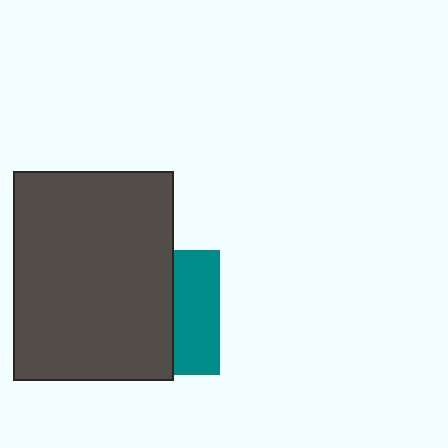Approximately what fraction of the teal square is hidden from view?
Roughly 63% of the teal square is hidden behind the dark gray rectangle.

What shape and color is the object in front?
The object in front is a dark gray rectangle.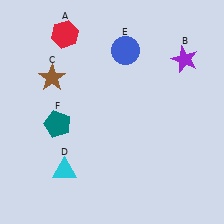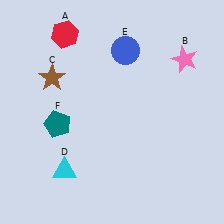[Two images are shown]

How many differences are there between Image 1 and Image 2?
There is 1 difference between the two images.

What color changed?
The star (B) changed from purple in Image 1 to pink in Image 2.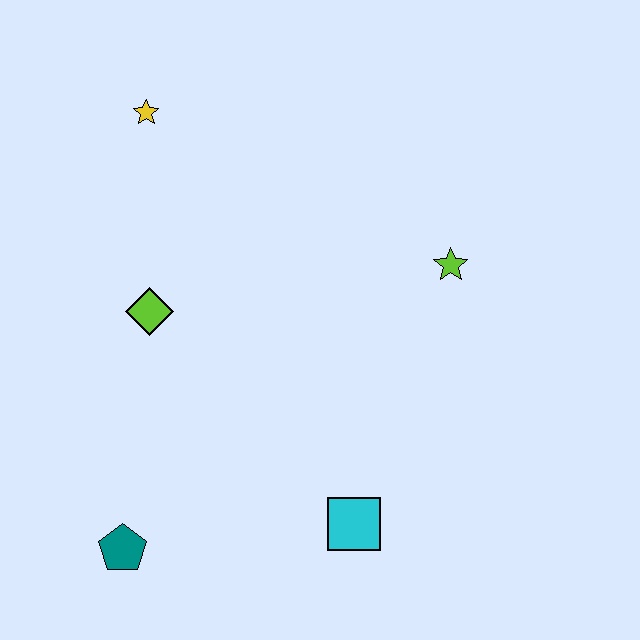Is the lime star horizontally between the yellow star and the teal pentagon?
No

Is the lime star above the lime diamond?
Yes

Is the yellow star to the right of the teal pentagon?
Yes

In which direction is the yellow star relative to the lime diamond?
The yellow star is above the lime diamond.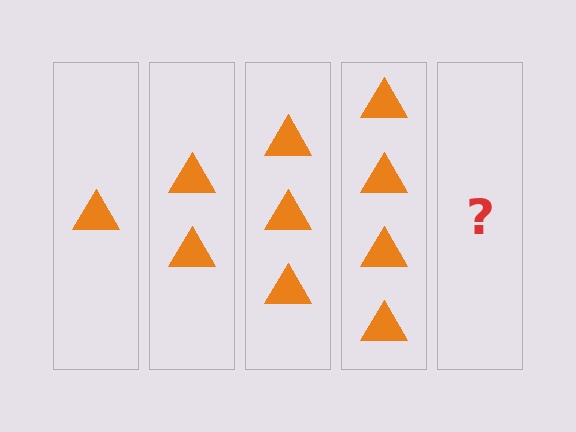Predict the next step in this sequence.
The next step is 5 triangles.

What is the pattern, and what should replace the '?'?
The pattern is that each step adds one more triangle. The '?' should be 5 triangles.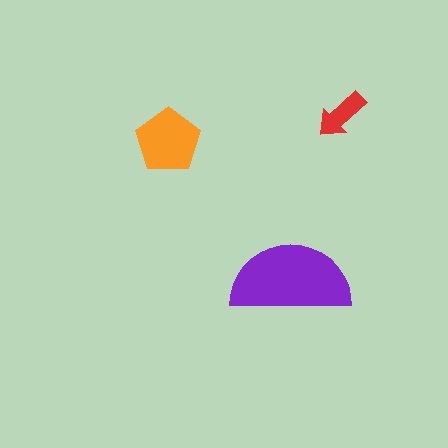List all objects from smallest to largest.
The red arrow, the orange pentagon, the purple semicircle.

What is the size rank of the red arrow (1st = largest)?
3rd.